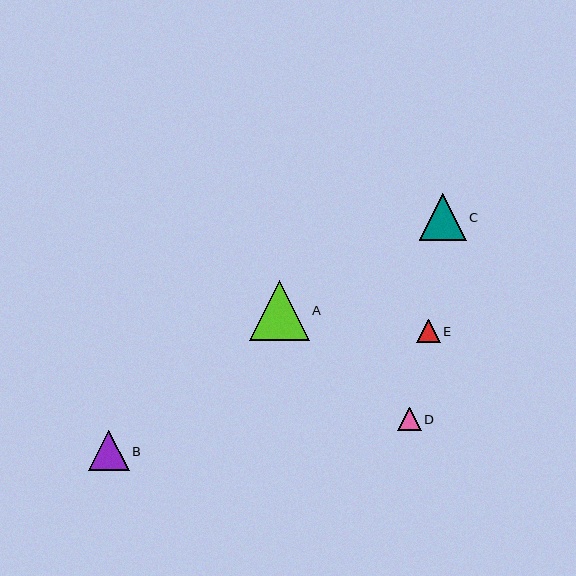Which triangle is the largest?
Triangle A is the largest with a size of approximately 60 pixels.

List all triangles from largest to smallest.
From largest to smallest: A, C, B, D, E.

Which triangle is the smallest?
Triangle E is the smallest with a size of approximately 23 pixels.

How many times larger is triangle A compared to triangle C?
Triangle A is approximately 1.3 times the size of triangle C.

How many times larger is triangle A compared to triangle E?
Triangle A is approximately 2.6 times the size of triangle E.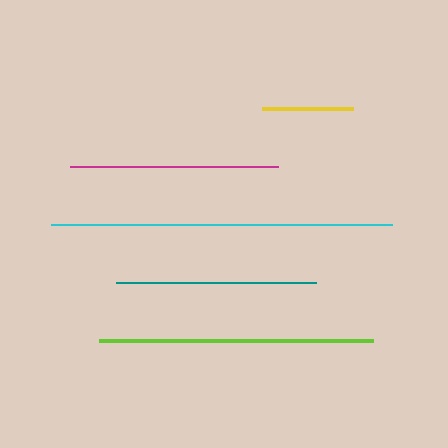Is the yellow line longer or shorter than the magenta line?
The magenta line is longer than the yellow line.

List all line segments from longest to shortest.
From longest to shortest: cyan, lime, magenta, teal, yellow.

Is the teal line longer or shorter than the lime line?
The lime line is longer than the teal line.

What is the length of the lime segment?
The lime segment is approximately 274 pixels long.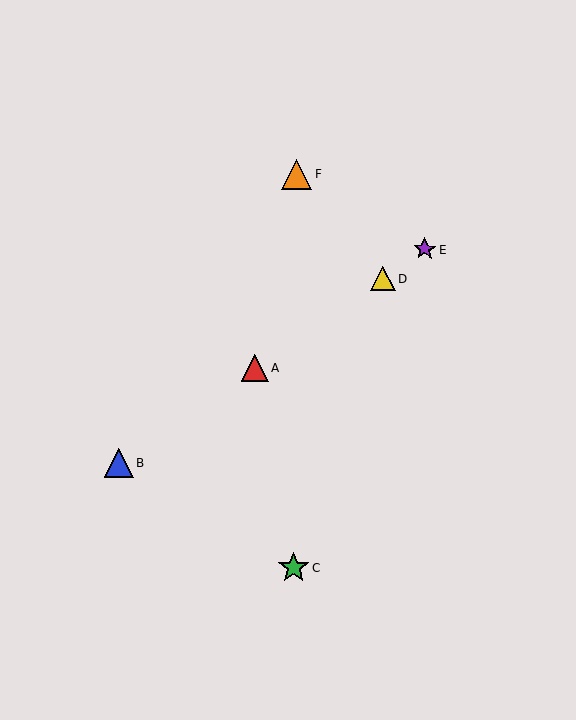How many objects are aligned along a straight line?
4 objects (A, B, D, E) are aligned along a straight line.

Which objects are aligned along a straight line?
Objects A, B, D, E are aligned along a straight line.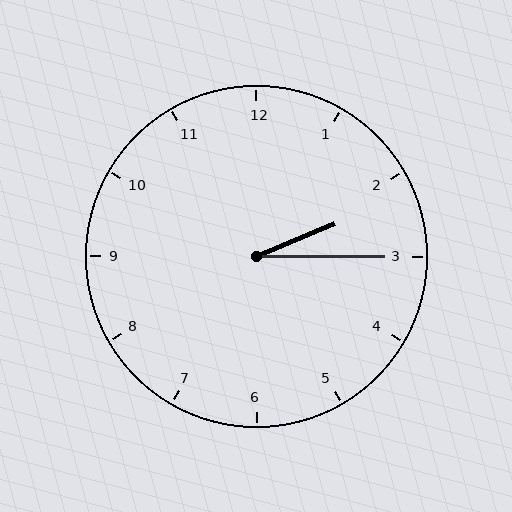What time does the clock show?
2:15.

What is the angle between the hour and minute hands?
Approximately 22 degrees.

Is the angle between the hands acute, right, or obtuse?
It is acute.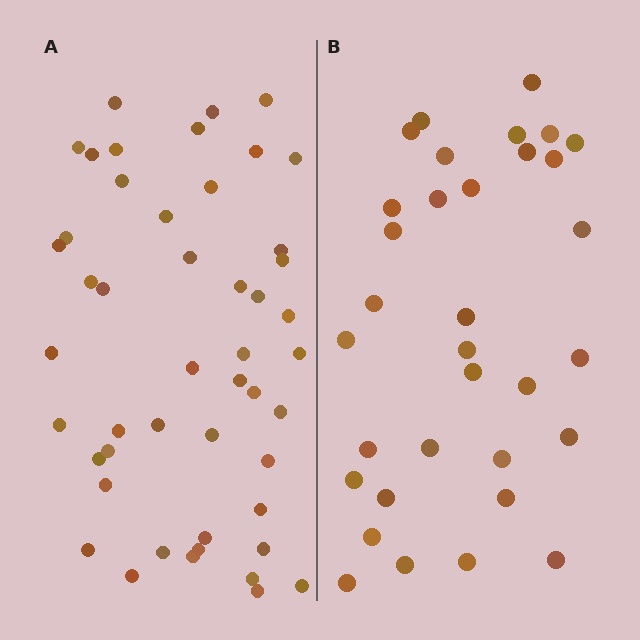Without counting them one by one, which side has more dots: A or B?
Region A (the left region) has more dots.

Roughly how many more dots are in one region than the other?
Region A has approximately 15 more dots than region B.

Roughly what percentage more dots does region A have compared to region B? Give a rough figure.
About 45% more.